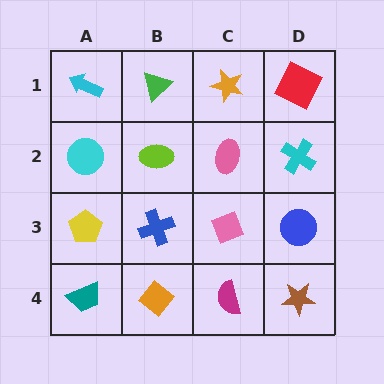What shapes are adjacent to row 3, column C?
A pink ellipse (row 2, column C), a magenta semicircle (row 4, column C), a blue cross (row 3, column B), a blue circle (row 3, column D).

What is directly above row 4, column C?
A pink diamond.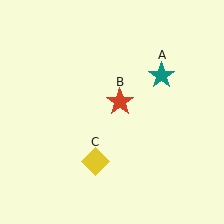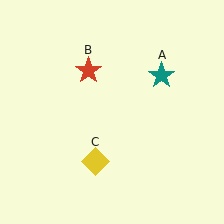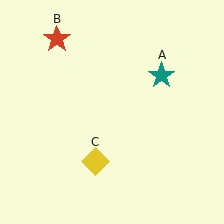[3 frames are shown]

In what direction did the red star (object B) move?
The red star (object B) moved up and to the left.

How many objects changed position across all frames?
1 object changed position: red star (object B).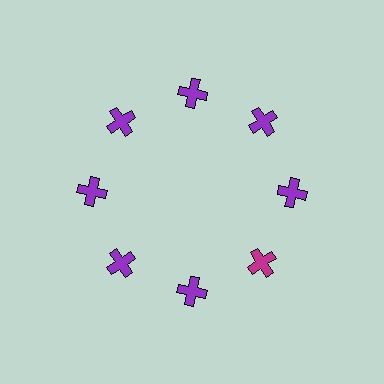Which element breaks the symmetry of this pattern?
The magenta cross at roughly the 4 o'clock position breaks the symmetry. All other shapes are purple crosses.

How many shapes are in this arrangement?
There are 8 shapes arranged in a ring pattern.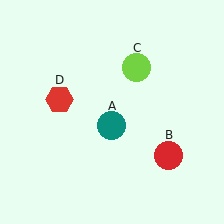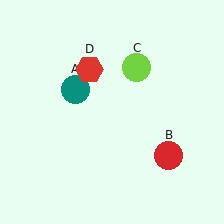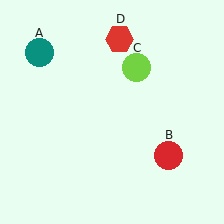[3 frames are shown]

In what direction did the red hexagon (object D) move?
The red hexagon (object D) moved up and to the right.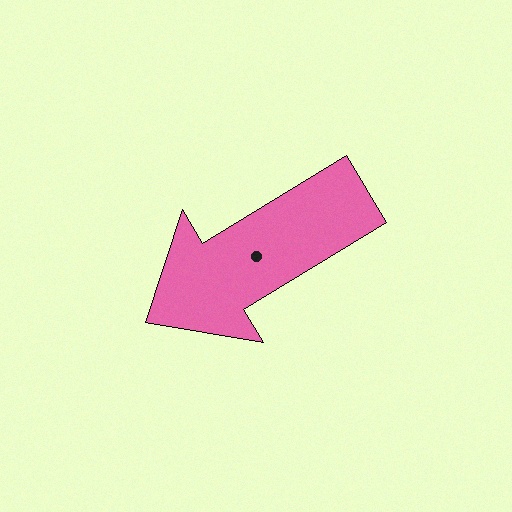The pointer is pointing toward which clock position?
Roughly 8 o'clock.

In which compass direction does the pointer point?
Southwest.